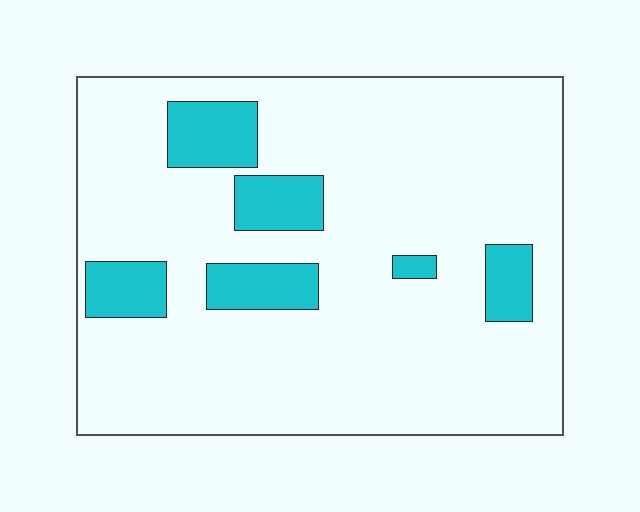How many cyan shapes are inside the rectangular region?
6.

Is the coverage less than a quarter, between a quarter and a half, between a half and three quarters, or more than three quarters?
Less than a quarter.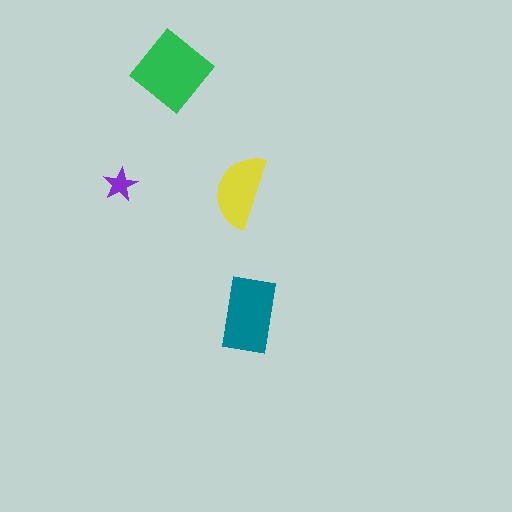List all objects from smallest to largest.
The purple star, the yellow semicircle, the teal rectangle, the green diamond.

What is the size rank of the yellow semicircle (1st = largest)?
3rd.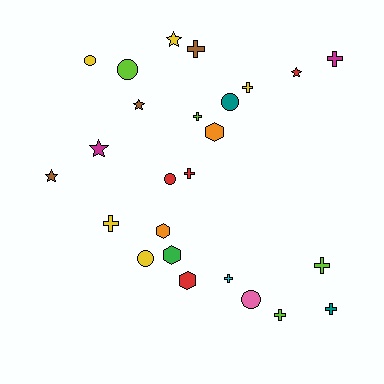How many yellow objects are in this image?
There are 5 yellow objects.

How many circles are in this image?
There are 6 circles.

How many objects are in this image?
There are 25 objects.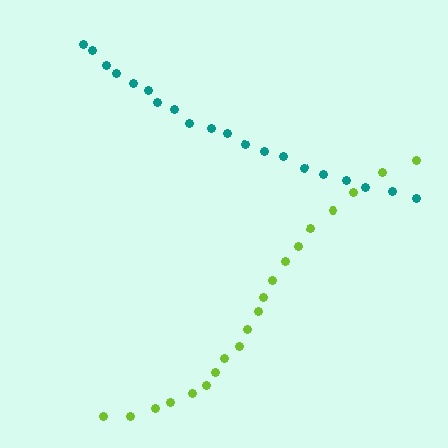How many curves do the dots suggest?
There are 2 distinct paths.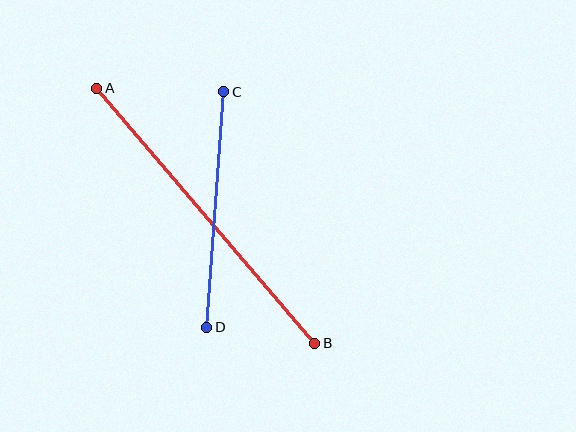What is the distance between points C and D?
The distance is approximately 236 pixels.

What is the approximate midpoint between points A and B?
The midpoint is at approximately (206, 216) pixels.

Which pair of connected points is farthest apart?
Points A and B are farthest apart.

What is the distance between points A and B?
The distance is approximately 336 pixels.